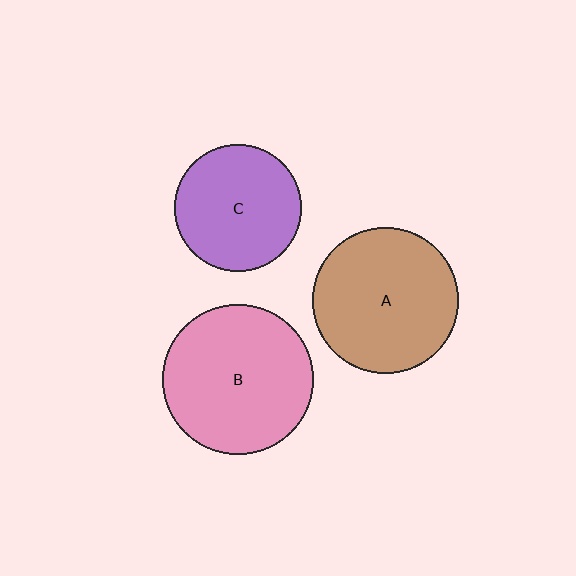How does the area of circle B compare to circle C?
Approximately 1.4 times.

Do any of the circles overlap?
No, none of the circles overlap.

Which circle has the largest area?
Circle B (pink).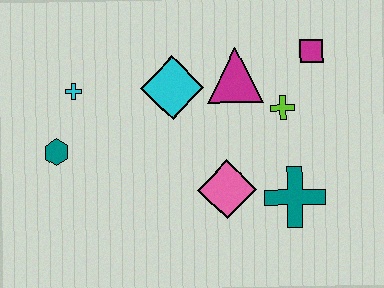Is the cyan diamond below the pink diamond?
No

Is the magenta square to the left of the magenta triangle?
No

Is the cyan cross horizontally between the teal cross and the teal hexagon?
Yes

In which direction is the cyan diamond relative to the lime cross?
The cyan diamond is to the left of the lime cross.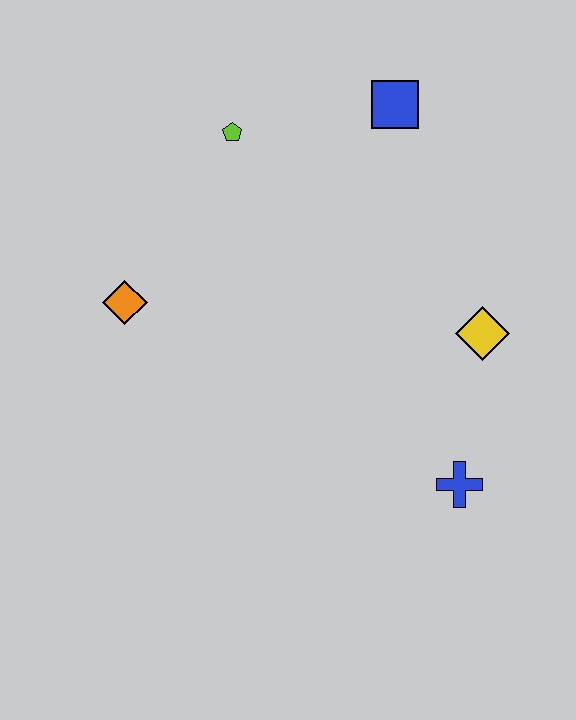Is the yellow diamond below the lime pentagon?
Yes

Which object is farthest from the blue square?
The blue cross is farthest from the blue square.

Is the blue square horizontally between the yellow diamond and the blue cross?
No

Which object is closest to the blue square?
The lime pentagon is closest to the blue square.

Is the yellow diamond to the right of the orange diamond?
Yes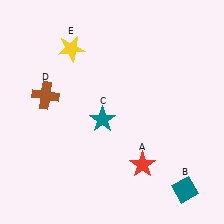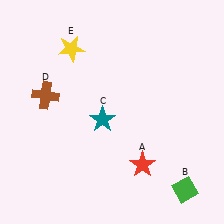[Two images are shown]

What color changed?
The diamond (B) changed from teal in Image 1 to green in Image 2.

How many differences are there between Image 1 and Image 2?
There is 1 difference between the two images.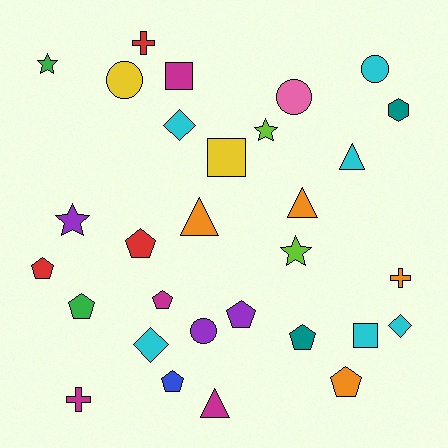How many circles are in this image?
There are 4 circles.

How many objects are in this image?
There are 30 objects.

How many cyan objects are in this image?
There are 6 cyan objects.